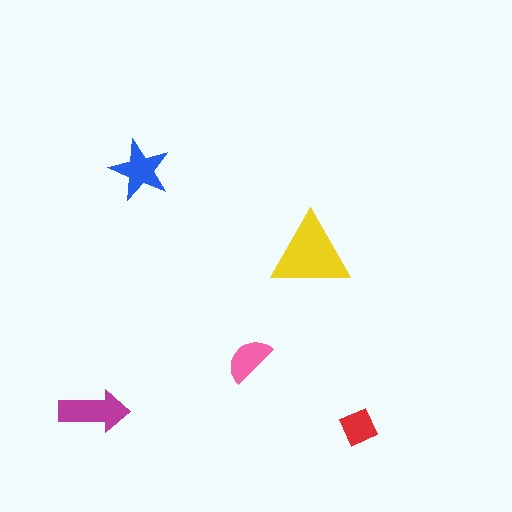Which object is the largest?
The yellow triangle.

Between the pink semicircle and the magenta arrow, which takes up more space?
The magenta arrow.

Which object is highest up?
The blue star is topmost.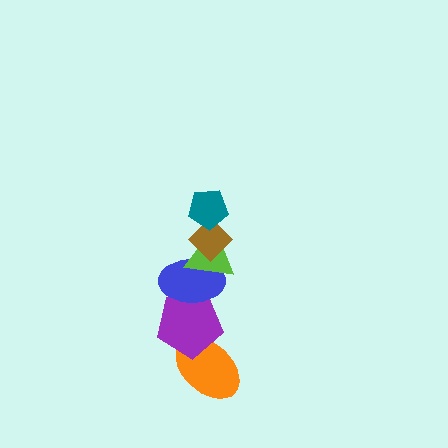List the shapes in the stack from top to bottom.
From top to bottom: the teal pentagon, the brown diamond, the lime triangle, the blue ellipse, the purple pentagon, the orange ellipse.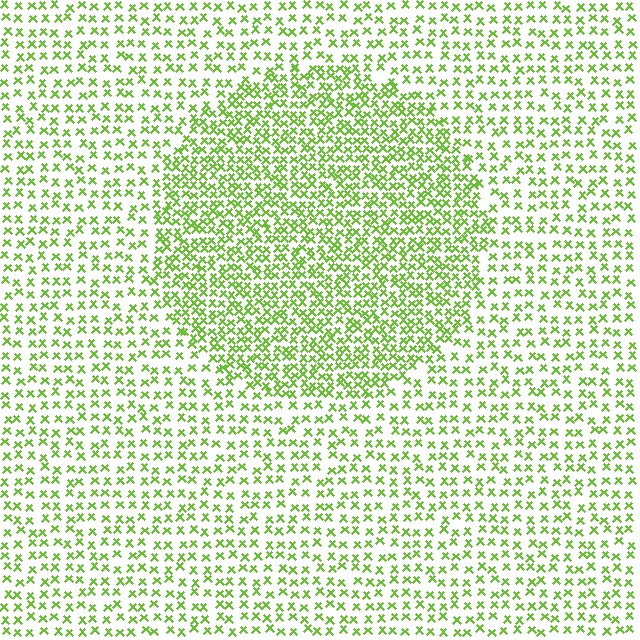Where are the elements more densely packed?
The elements are more densely packed inside the circle boundary.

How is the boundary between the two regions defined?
The boundary is defined by a change in element density (approximately 1.9x ratio). All elements are the same color, size, and shape.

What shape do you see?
I see a circle.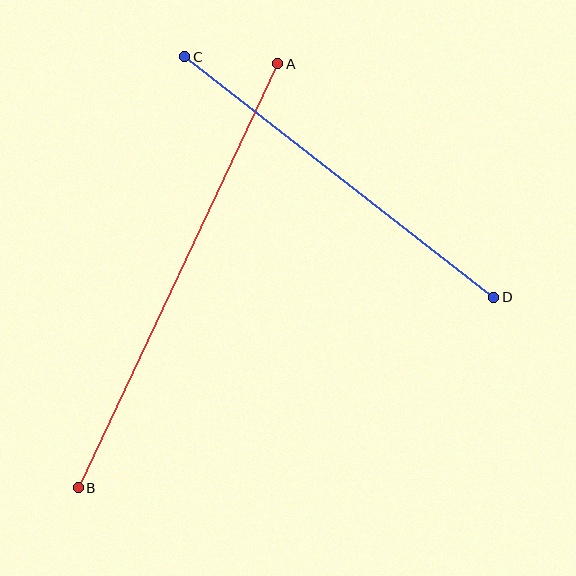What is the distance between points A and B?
The distance is approximately 469 pixels.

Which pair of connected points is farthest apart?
Points A and B are farthest apart.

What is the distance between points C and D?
The distance is approximately 392 pixels.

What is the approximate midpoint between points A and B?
The midpoint is at approximately (178, 276) pixels.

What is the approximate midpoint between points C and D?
The midpoint is at approximately (339, 177) pixels.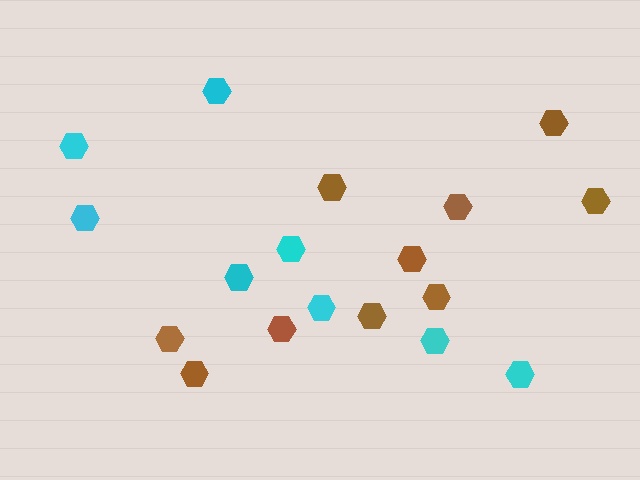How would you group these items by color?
There are 2 groups: one group of cyan hexagons (8) and one group of brown hexagons (10).